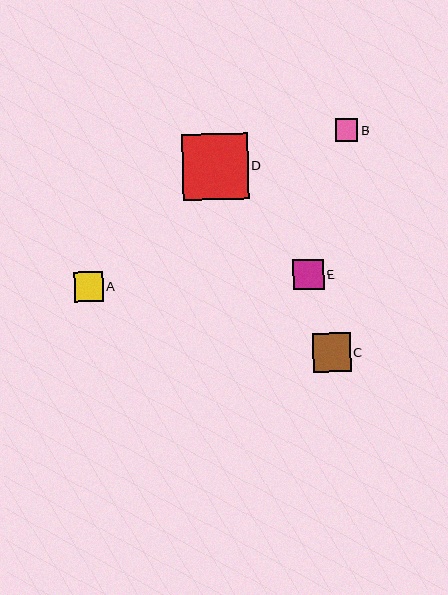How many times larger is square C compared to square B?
Square C is approximately 1.7 times the size of square B.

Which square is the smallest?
Square B is the smallest with a size of approximately 22 pixels.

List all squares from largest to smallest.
From largest to smallest: D, C, E, A, B.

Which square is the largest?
Square D is the largest with a size of approximately 66 pixels.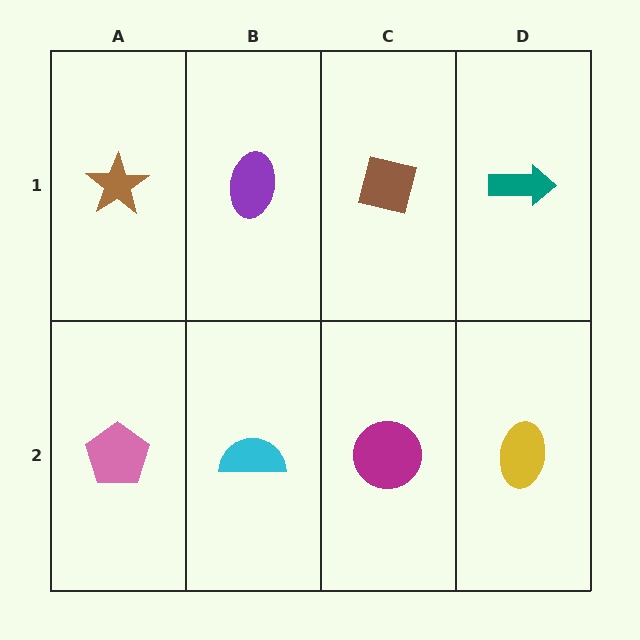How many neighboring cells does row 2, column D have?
2.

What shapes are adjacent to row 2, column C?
A brown square (row 1, column C), a cyan semicircle (row 2, column B), a yellow ellipse (row 2, column D).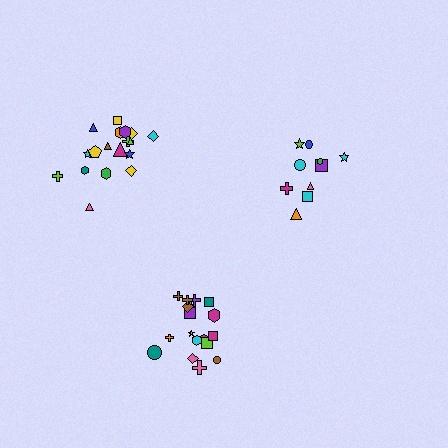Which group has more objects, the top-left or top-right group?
The top-left group.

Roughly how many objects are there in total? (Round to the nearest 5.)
Roughly 45 objects in total.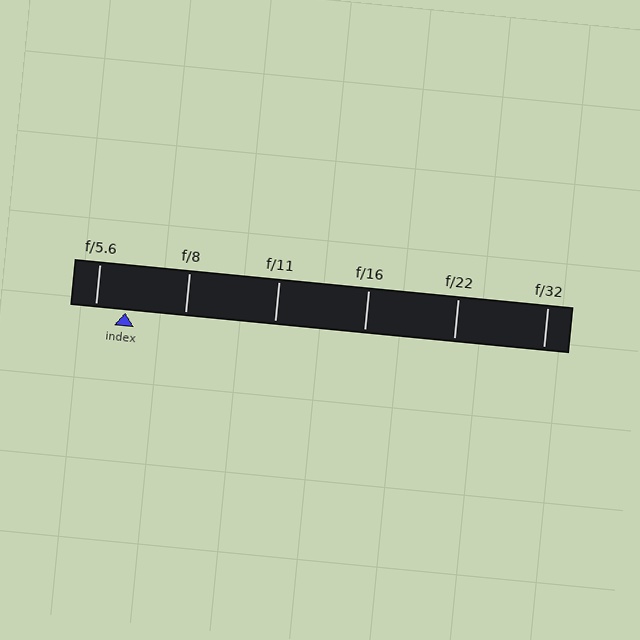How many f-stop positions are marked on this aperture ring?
There are 6 f-stop positions marked.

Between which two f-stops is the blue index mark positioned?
The index mark is between f/5.6 and f/8.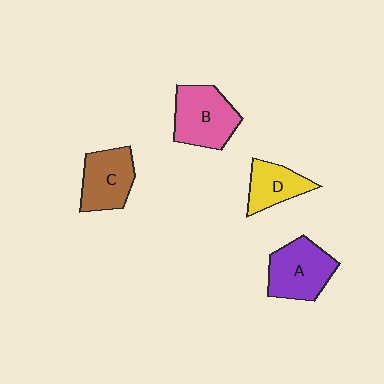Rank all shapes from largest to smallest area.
From largest to smallest: B (pink), A (purple), C (brown), D (yellow).